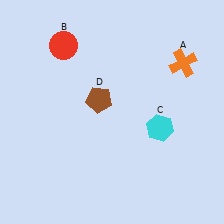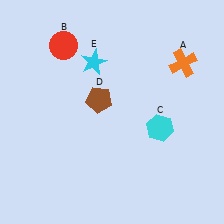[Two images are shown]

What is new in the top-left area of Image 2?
A cyan star (E) was added in the top-left area of Image 2.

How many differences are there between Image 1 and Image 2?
There is 1 difference between the two images.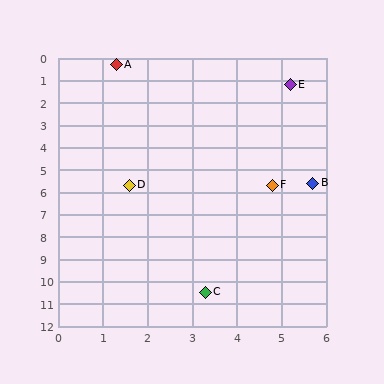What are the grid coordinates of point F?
Point F is at approximately (4.8, 5.7).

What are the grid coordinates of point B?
Point B is at approximately (5.7, 5.6).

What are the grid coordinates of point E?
Point E is at approximately (5.2, 1.2).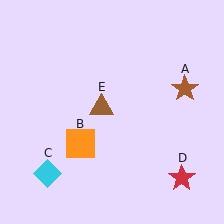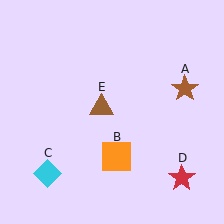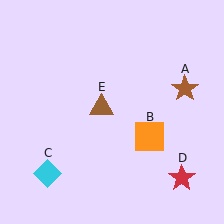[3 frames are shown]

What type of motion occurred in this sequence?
The orange square (object B) rotated counterclockwise around the center of the scene.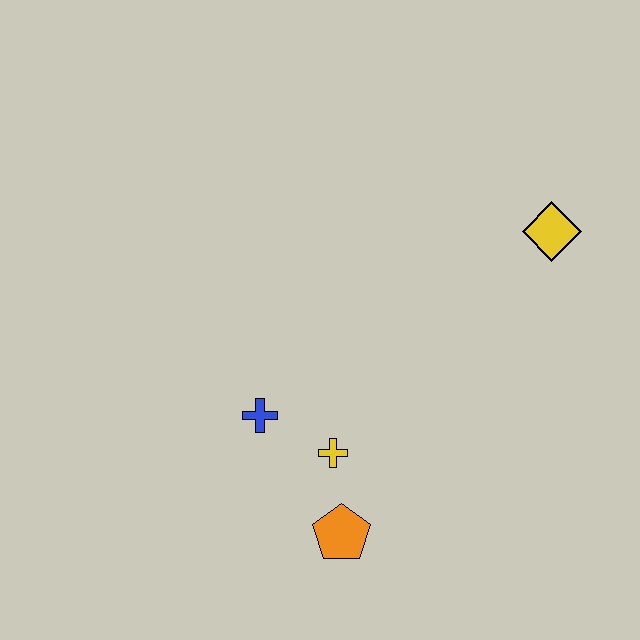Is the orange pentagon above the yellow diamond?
No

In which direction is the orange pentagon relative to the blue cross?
The orange pentagon is below the blue cross.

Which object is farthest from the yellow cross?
The yellow diamond is farthest from the yellow cross.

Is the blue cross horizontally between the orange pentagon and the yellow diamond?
No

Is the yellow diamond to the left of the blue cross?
No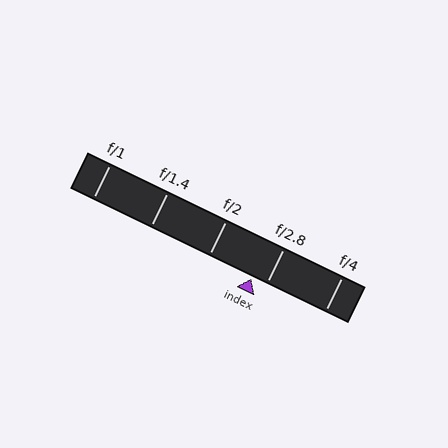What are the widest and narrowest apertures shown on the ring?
The widest aperture shown is f/1 and the narrowest is f/4.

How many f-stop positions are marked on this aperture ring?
There are 5 f-stop positions marked.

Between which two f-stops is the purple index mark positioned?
The index mark is between f/2 and f/2.8.